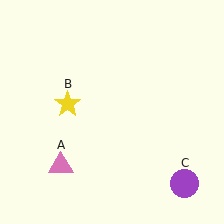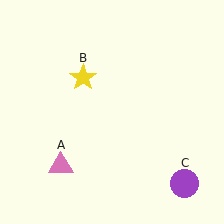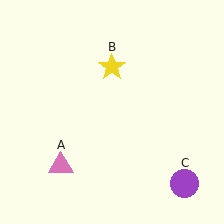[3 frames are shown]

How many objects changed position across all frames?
1 object changed position: yellow star (object B).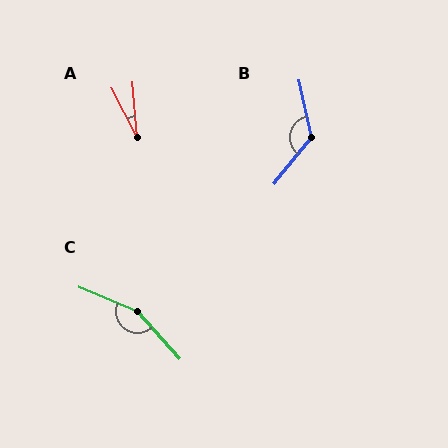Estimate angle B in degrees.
Approximately 129 degrees.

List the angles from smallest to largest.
A (23°), B (129°), C (154°).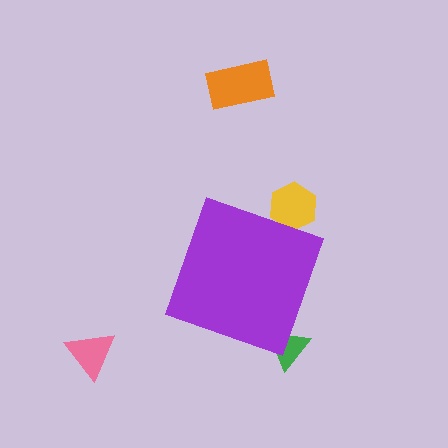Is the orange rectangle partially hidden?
No, the orange rectangle is fully visible.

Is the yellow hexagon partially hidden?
Yes, the yellow hexagon is partially hidden behind the purple diamond.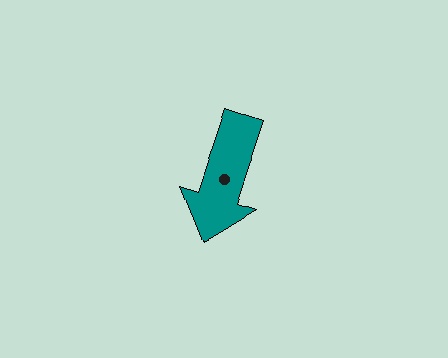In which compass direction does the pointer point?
South.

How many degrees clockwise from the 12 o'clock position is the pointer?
Approximately 198 degrees.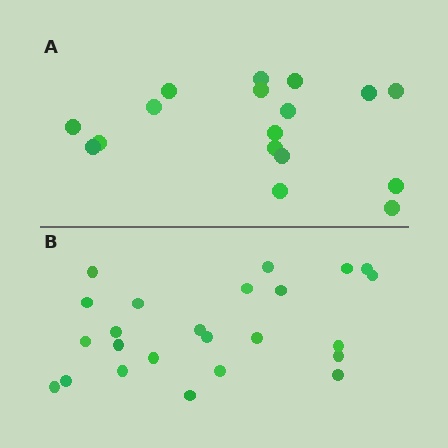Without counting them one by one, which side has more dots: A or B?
Region B (the bottom region) has more dots.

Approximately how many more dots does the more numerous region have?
Region B has roughly 8 or so more dots than region A.